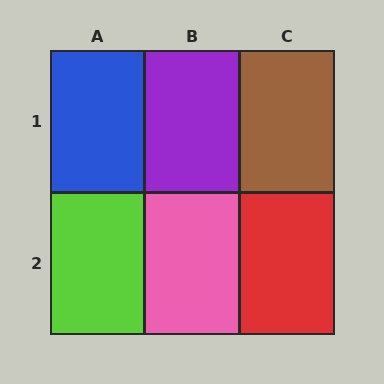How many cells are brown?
1 cell is brown.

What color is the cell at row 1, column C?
Brown.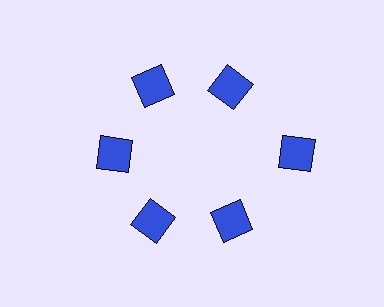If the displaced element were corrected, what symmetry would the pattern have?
It would have 6-fold rotational symmetry — the pattern would map onto itself every 60 degrees.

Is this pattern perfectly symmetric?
No. The 6 blue diamonds are arranged in a ring, but one element near the 3 o'clock position is pushed outward from the center, breaking the 6-fold rotational symmetry.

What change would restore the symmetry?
The symmetry would be restored by moving it inward, back onto the ring so that all 6 diamonds sit at equal angles and equal distance from the center.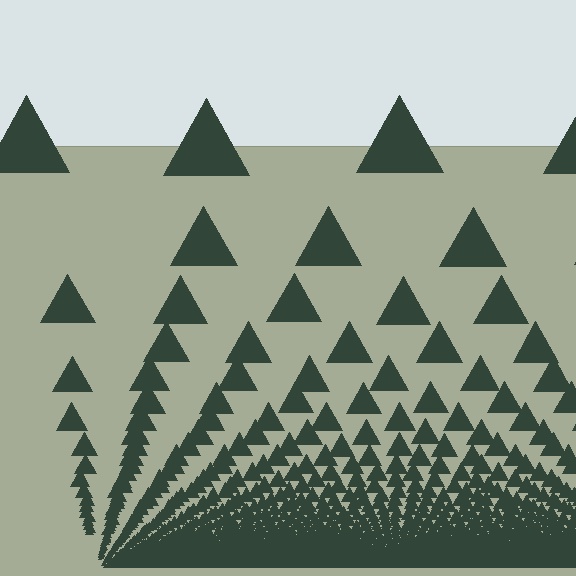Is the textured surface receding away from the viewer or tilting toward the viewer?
The surface appears to tilt toward the viewer. Texture elements get larger and sparser toward the top.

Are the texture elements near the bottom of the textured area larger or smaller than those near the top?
Smaller. The gradient is inverted — elements near the bottom are smaller and denser.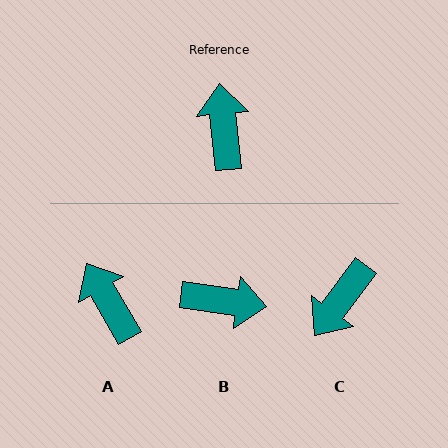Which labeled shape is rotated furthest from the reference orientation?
C, about 138 degrees away.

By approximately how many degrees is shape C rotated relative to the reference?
Approximately 138 degrees counter-clockwise.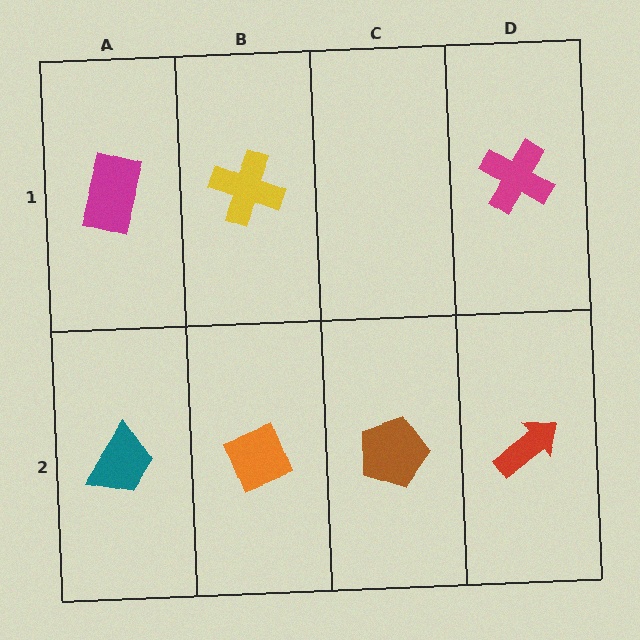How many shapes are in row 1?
3 shapes.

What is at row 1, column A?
A magenta rectangle.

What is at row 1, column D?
A magenta cross.